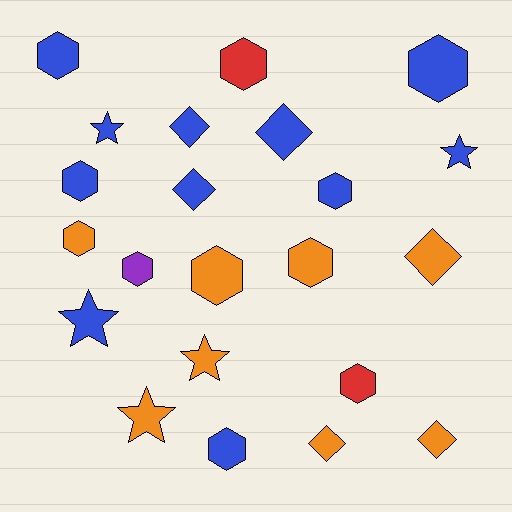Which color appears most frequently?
Blue, with 11 objects.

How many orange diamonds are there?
There are 3 orange diamonds.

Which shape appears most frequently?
Hexagon, with 11 objects.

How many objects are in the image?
There are 22 objects.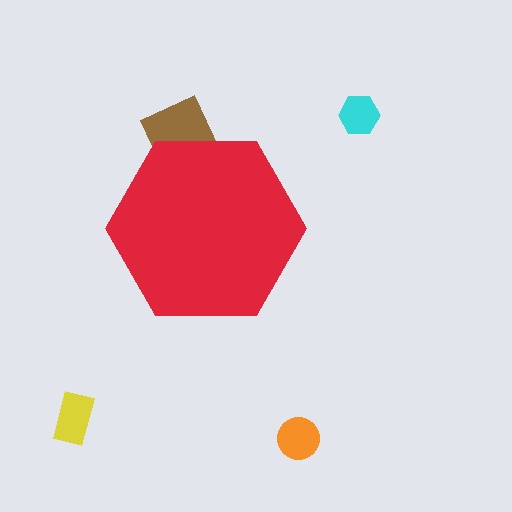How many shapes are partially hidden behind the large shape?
1 shape is partially hidden.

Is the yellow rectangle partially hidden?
No, the yellow rectangle is fully visible.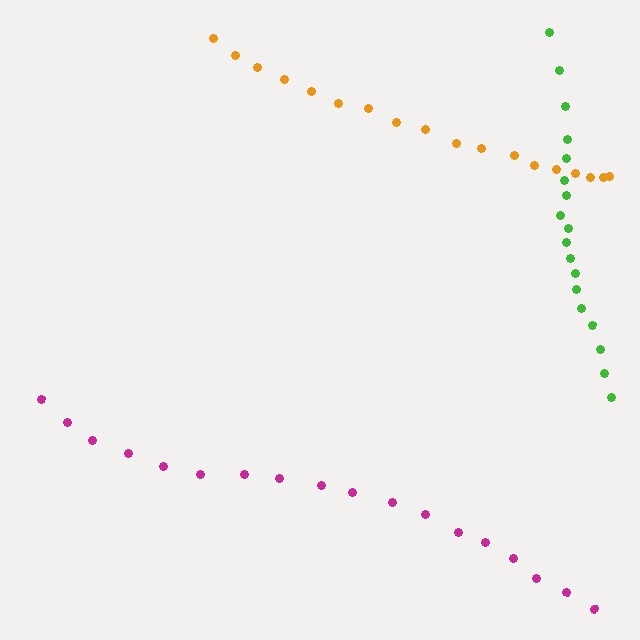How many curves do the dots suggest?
There are 3 distinct paths.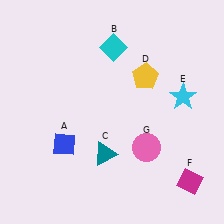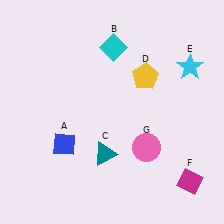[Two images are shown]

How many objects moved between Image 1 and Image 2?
1 object moved between the two images.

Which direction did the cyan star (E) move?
The cyan star (E) moved up.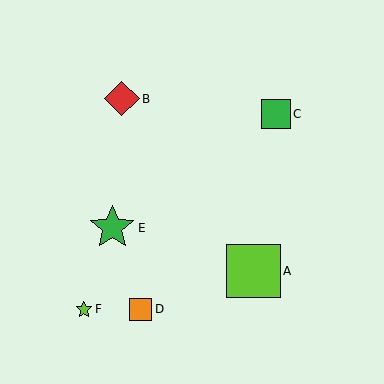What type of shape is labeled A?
Shape A is a lime square.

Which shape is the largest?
The lime square (labeled A) is the largest.